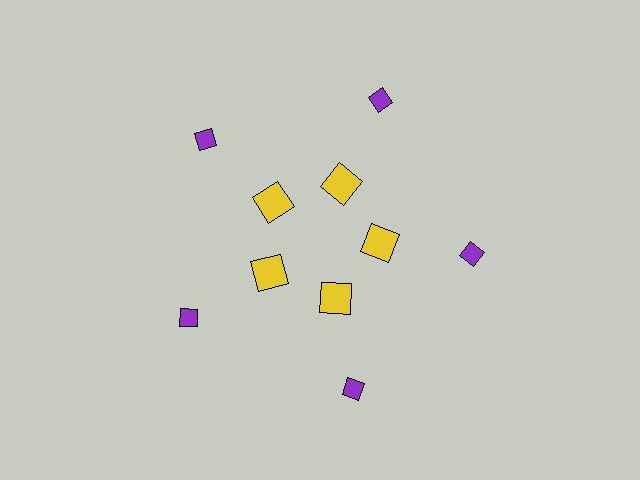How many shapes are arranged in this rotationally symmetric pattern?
There are 10 shapes, arranged in 5 groups of 2.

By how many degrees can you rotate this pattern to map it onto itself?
The pattern maps onto itself every 72 degrees of rotation.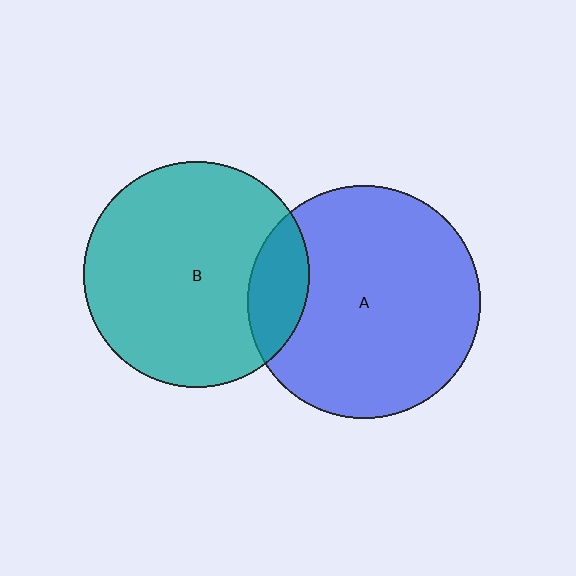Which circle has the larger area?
Circle A (blue).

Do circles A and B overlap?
Yes.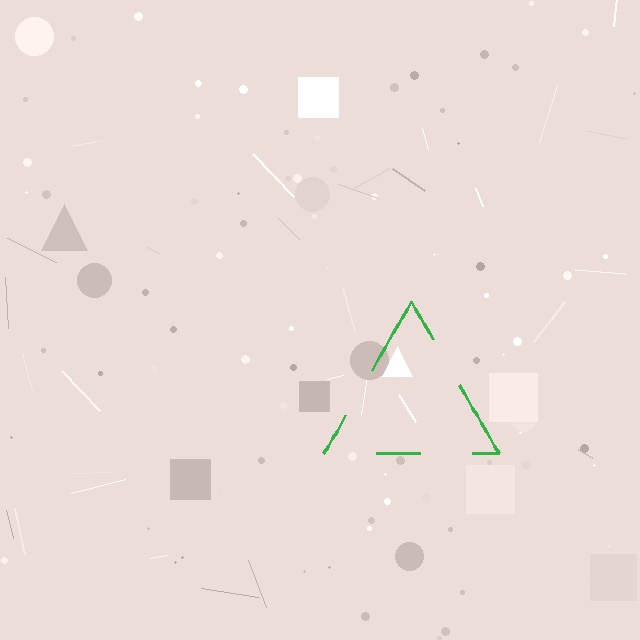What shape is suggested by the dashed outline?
The dashed outline suggests a triangle.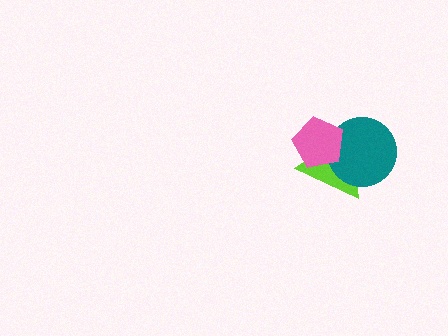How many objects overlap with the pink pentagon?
2 objects overlap with the pink pentagon.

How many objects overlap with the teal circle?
2 objects overlap with the teal circle.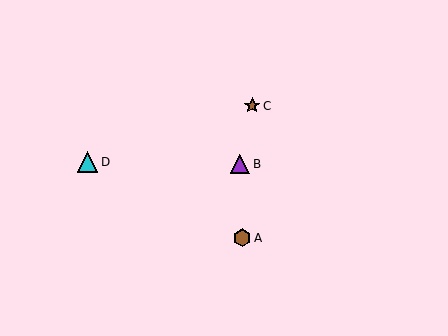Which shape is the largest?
The cyan triangle (labeled D) is the largest.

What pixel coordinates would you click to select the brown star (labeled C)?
Click at (252, 106) to select the brown star C.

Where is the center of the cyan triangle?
The center of the cyan triangle is at (87, 162).